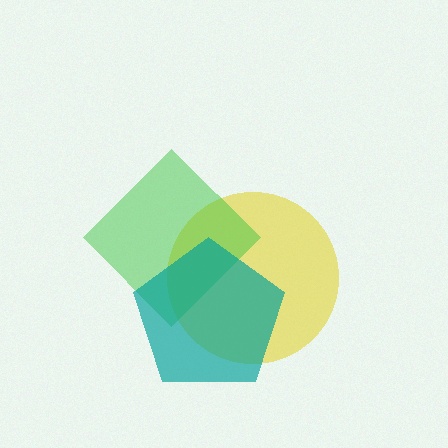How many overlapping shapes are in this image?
There are 3 overlapping shapes in the image.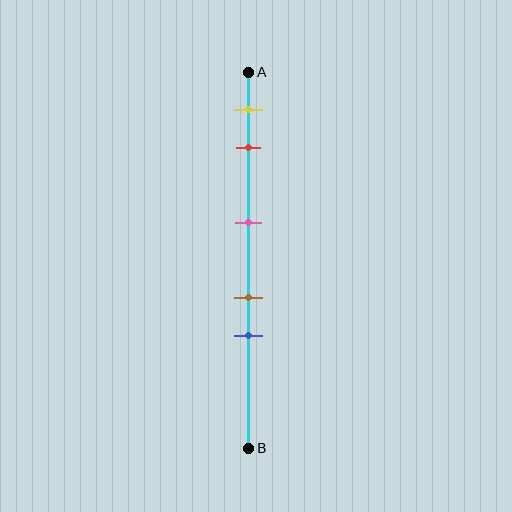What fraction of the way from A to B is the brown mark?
The brown mark is approximately 60% (0.6) of the way from A to B.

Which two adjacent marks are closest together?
The brown and blue marks are the closest adjacent pair.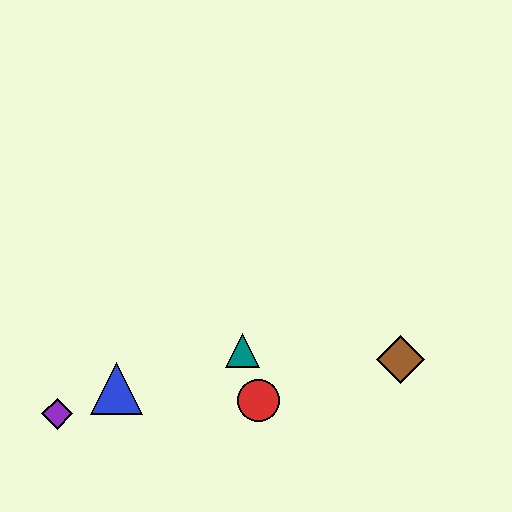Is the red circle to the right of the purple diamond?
Yes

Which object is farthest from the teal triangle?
The purple diamond is farthest from the teal triangle.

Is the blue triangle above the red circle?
Yes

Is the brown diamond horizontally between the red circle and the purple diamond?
No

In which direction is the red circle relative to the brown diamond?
The red circle is to the left of the brown diamond.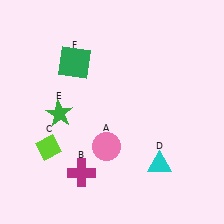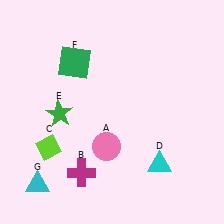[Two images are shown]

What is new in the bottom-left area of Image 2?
A cyan triangle (G) was added in the bottom-left area of Image 2.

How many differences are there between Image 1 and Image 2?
There is 1 difference between the two images.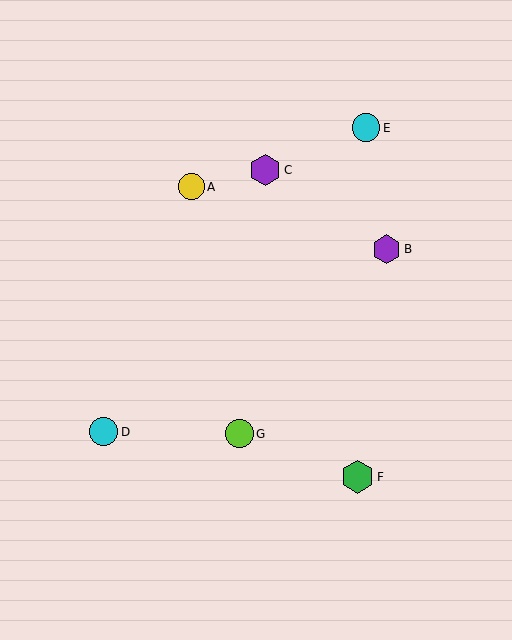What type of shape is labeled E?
Shape E is a cyan circle.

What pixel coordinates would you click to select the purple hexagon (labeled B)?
Click at (386, 249) to select the purple hexagon B.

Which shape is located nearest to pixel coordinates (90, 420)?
The cyan circle (labeled D) at (104, 432) is nearest to that location.